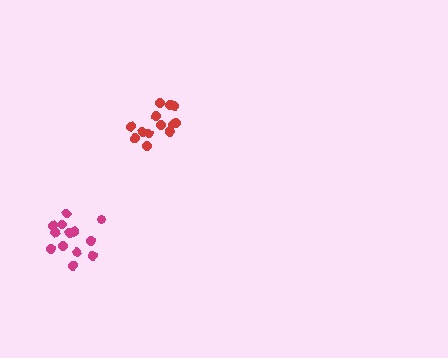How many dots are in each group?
Group 1: 13 dots, Group 2: 13 dots (26 total).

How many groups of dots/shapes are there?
There are 2 groups.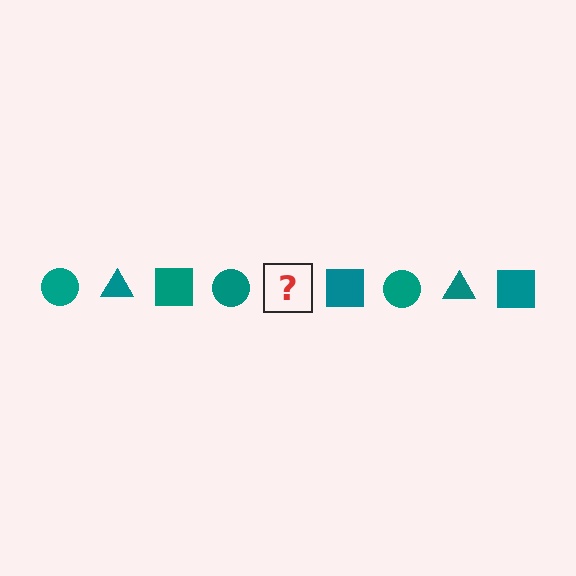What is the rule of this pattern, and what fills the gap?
The rule is that the pattern cycles through circle, triangle, square shapes in teal. The gap should be filled with a teal triangle.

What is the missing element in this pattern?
The missing element is a teal triangle.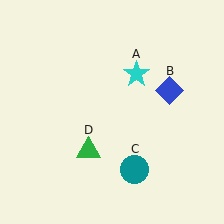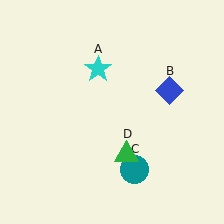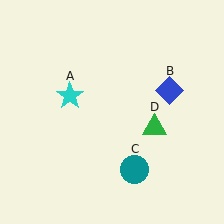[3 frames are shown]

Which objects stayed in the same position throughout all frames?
Blue diamond (object B) and teal circle (object C) remained stationary.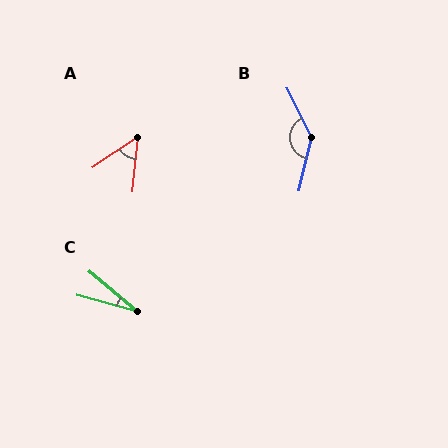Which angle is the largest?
B, at approximately 141 degrees.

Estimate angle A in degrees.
Approximately 51 degrees.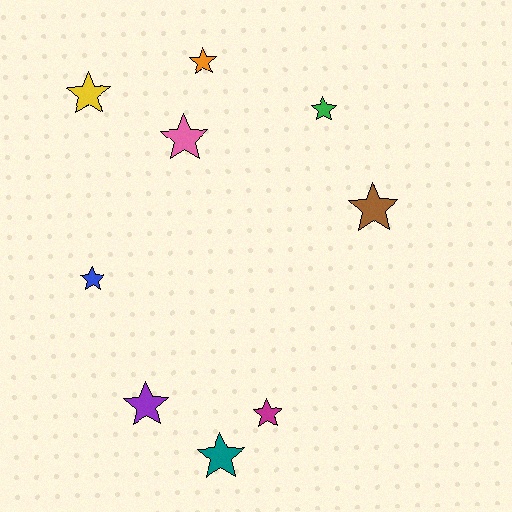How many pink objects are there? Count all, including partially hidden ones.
There is 1 pink object.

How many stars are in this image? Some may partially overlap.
There are 9 stars.